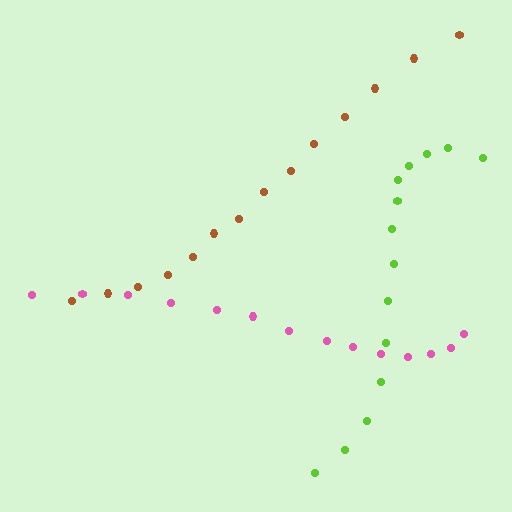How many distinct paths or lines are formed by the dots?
There are 3 distinct paths.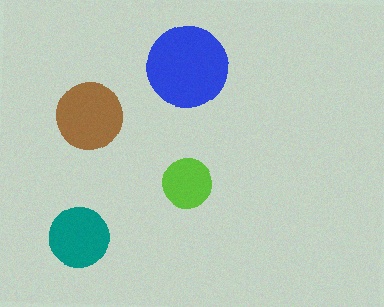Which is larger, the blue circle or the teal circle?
The blue one.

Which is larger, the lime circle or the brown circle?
The brown one.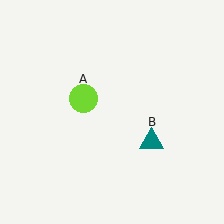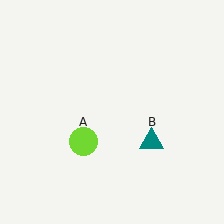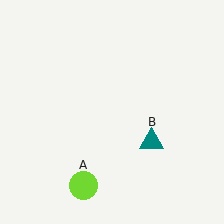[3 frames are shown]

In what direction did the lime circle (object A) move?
The lime circle (object A) moved down.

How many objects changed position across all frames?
1 object changed position: lime circle (object A).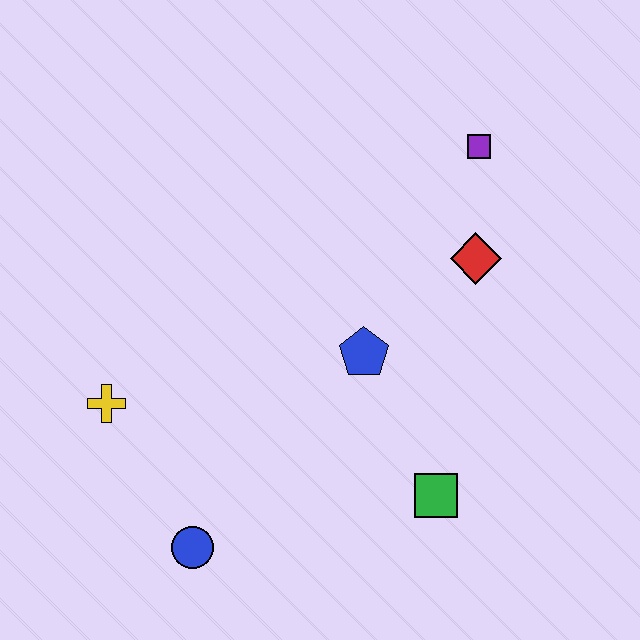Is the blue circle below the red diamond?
Yes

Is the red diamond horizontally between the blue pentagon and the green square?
No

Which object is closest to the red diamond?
The purple square is closest to the red diamond.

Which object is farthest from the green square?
The purple square is farthest from the green square.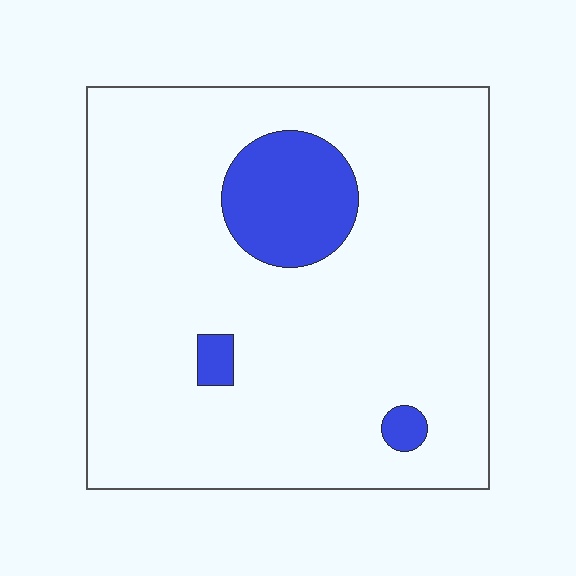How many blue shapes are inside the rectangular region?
3.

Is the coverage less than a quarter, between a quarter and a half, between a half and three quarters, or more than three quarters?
Less than a quarter.